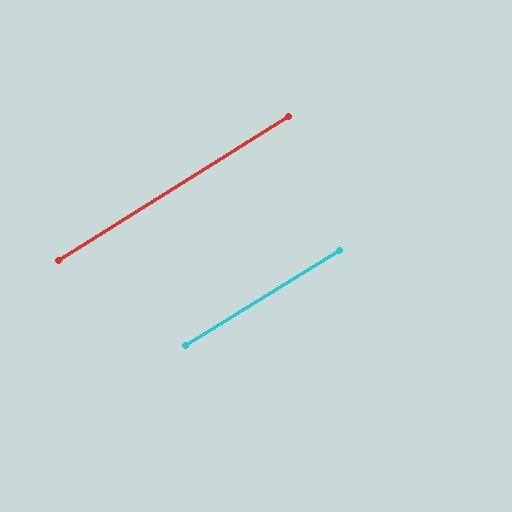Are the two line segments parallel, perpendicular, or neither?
Parallel — their directions differ by only 0.3°.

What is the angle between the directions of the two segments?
Approximately 0 degrees.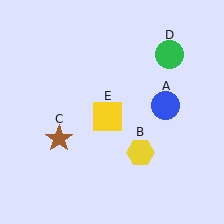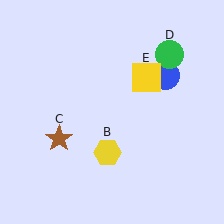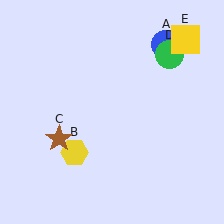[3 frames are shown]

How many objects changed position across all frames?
3 objects changed position: blue circle (object A), yellow hexagon (object B), yellow square (object E).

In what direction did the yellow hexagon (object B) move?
The yellow hexagon (object B) moved left.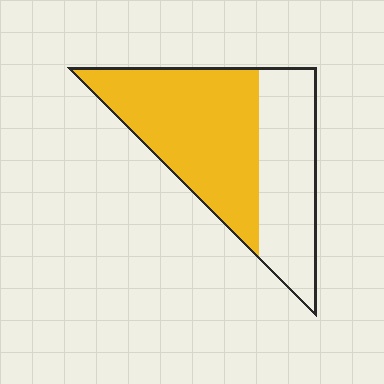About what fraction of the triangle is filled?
About three fifths (3/5).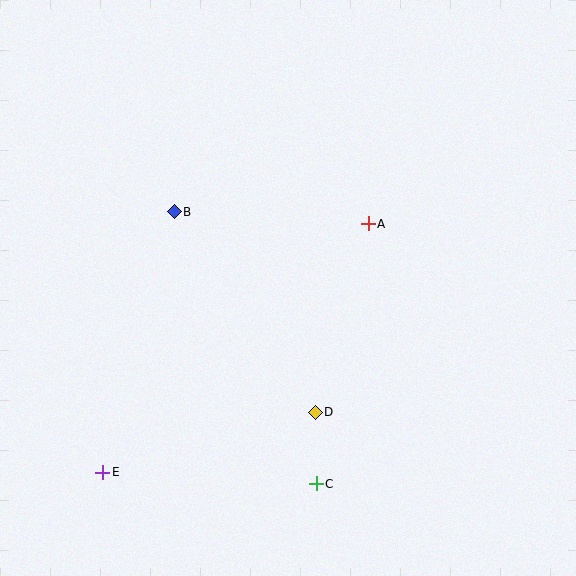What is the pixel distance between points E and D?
The distance between E and D is 221 pixels.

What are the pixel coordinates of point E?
Point E is at (103, 472).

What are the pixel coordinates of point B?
Point B is at (174, 212).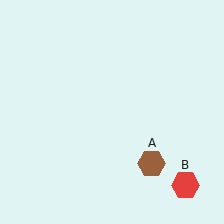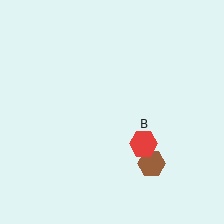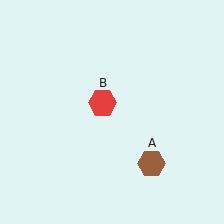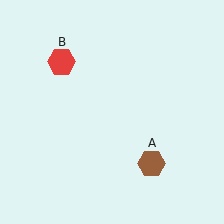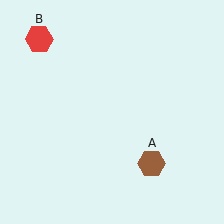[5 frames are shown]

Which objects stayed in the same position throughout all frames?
Brown hexagon (object A) remained stationary.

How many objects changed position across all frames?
1 object changed position: red hexagon (object B).